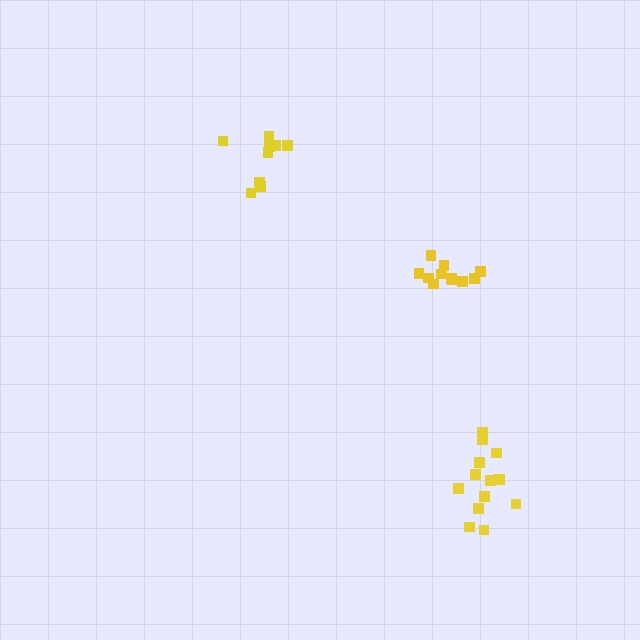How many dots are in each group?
Group 1: 9 dots, Group 2: 13 dots, Group 3: 11 dots (33 total).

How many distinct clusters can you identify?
There are 3 distinct clusters.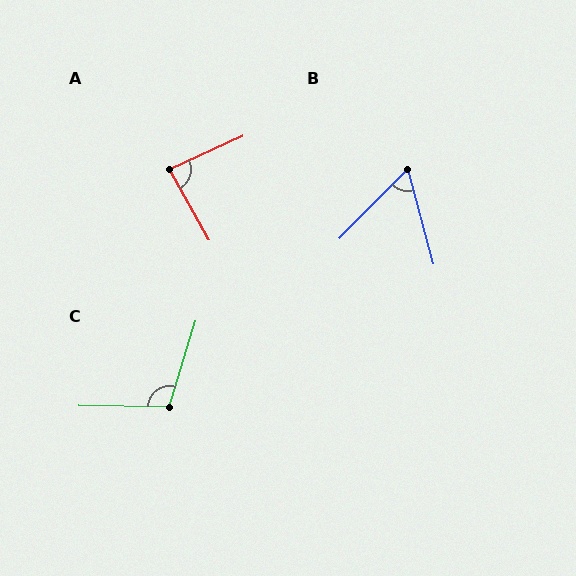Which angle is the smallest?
B, at approximately 60 degrees.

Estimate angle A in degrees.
Approximately 85 degrees.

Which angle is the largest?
C, at approximately 106 degrees.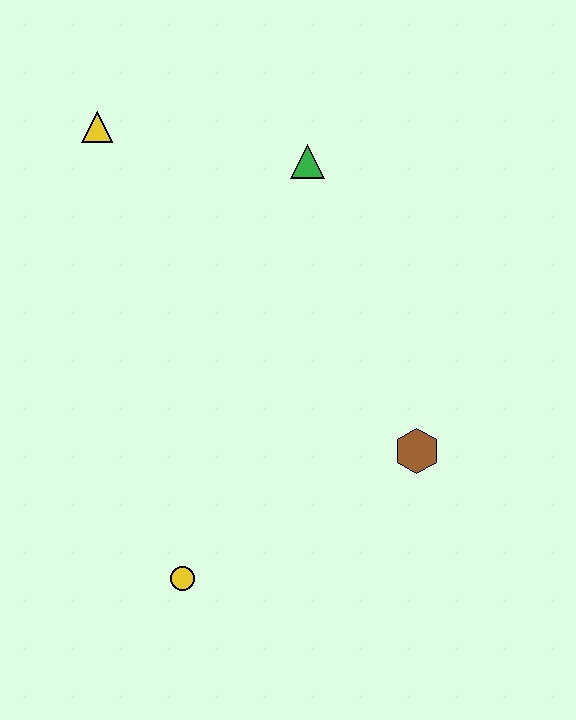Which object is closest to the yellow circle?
The brown hexagon is closest to the yellow circle.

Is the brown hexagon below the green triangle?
Yes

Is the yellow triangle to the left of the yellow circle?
Yes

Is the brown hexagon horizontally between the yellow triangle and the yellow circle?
No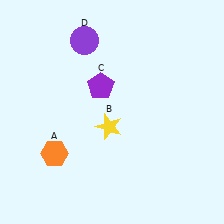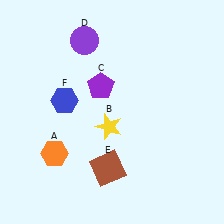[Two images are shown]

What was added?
A brown square (E), a blue hexagon (F) were added in Image 2.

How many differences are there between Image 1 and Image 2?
There are 2 differences between the two images.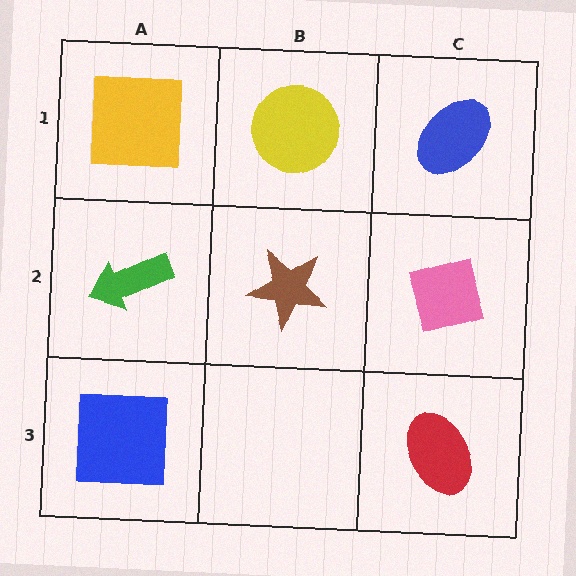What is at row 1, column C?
A blue ellipse.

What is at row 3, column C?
A red ellipse.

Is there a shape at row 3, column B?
No, that cell is empty.